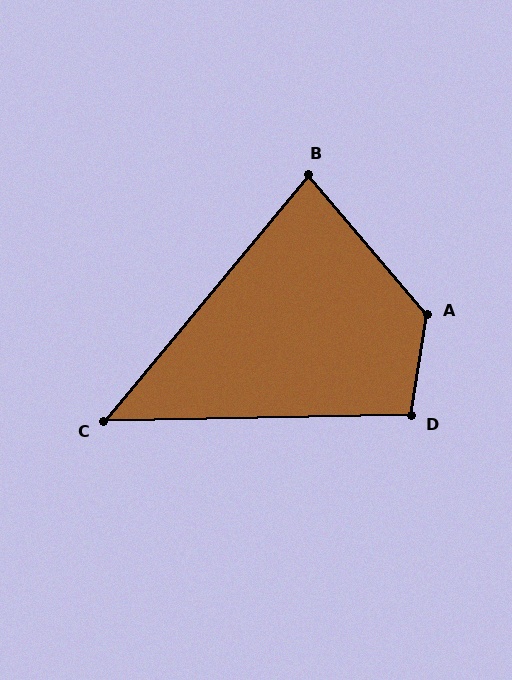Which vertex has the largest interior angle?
A, at approximately 131 degrees.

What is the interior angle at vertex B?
Approximately 80 degrees (acute).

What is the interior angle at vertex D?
Approximately 100 degrees (obtuse).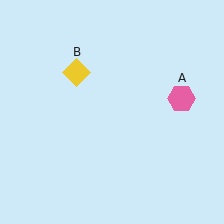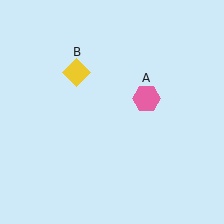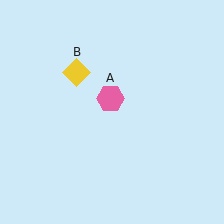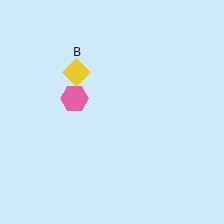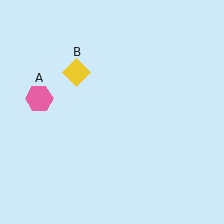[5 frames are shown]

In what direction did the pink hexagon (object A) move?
The pink hexagon (object A) moved left.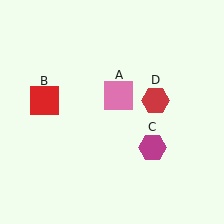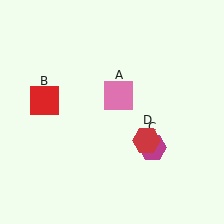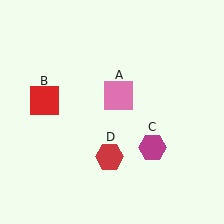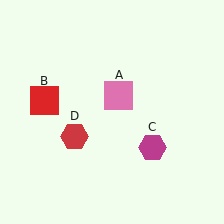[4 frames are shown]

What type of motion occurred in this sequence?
The red hexagon (object D) rotated clockwise around the center of the scene.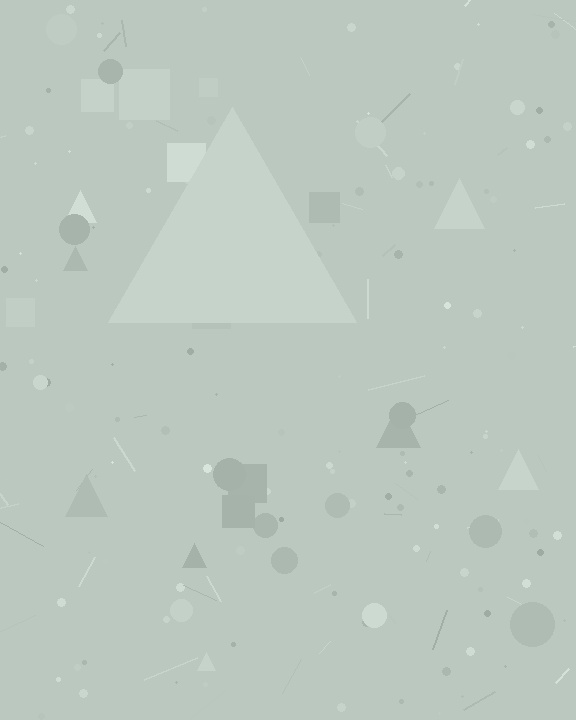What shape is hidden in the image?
A triangle is hidden in the image.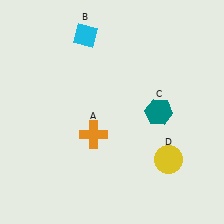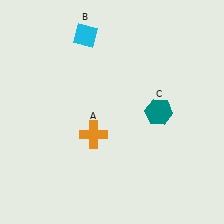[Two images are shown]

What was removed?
The yellow circle (D) was removed in Image 2.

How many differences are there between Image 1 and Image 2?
There is 1 difference between the two images.